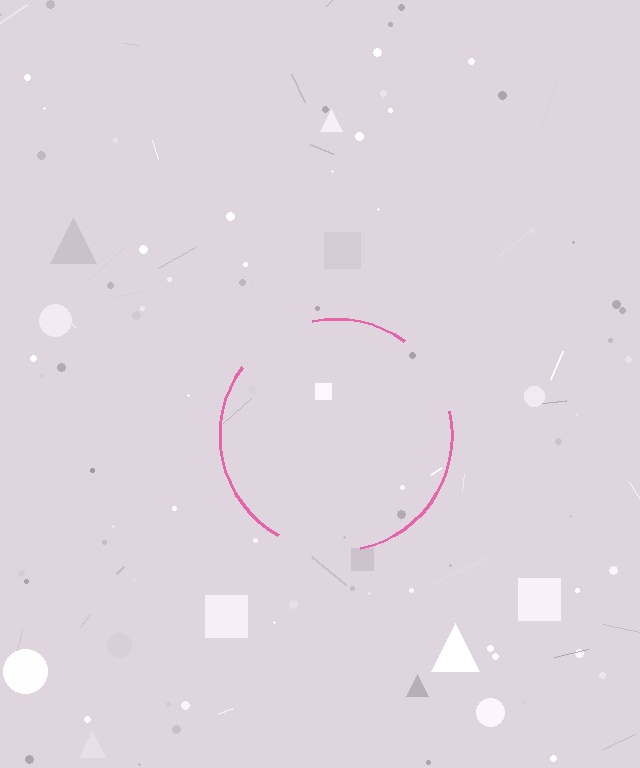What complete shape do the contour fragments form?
The contour fragments form a circle.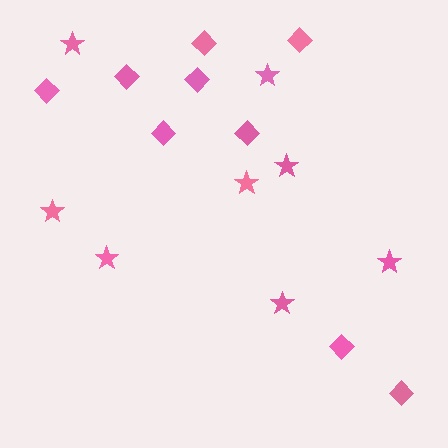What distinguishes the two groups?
There are 2 groups: one group of stars (8) and one group of diamonds (9).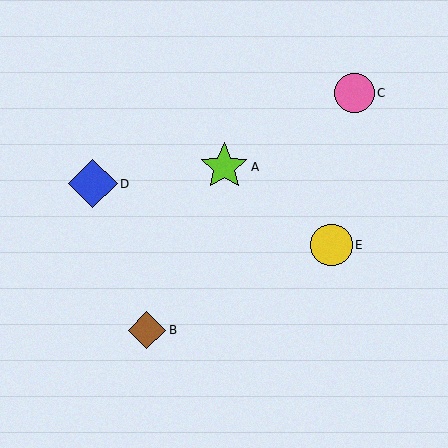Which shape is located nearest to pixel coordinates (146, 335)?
The brown diamond (labeled B) at (147, 330) is nearest to that location.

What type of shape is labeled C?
Shape C is a pink circle.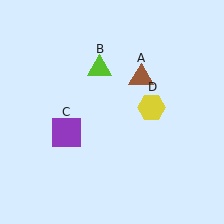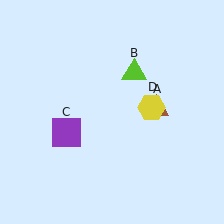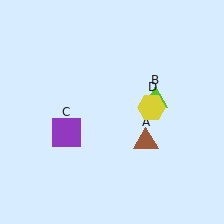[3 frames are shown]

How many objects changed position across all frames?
2 objects changed position: brown triangle (object A), lime triangle (object B).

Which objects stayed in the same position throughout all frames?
Purple square (object C) and yellow hexagon (object D) remained stationary.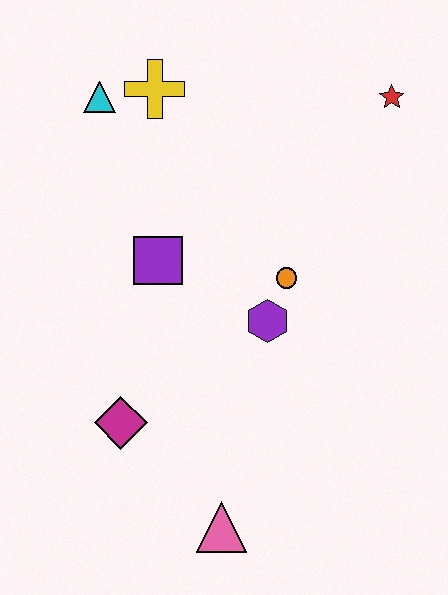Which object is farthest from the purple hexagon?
The cyan triangle is farthest from the purple hexagon.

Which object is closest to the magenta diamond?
The pink triangle is closest to the magenta diamond.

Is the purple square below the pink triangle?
No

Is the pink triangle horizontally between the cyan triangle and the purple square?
No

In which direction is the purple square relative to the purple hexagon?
The purple square is to the left of the purple hexagon.